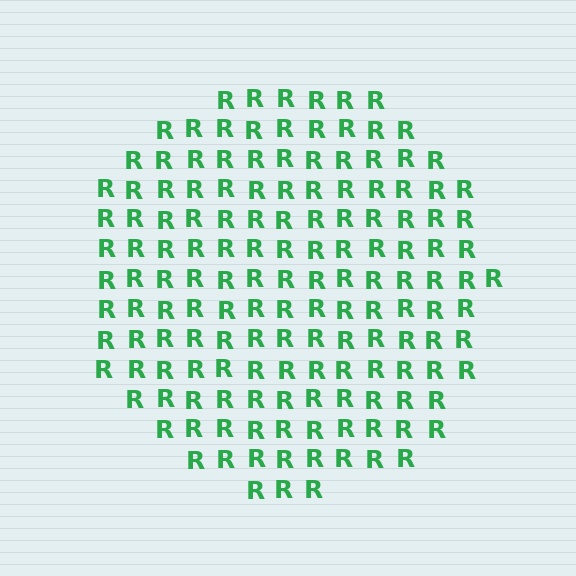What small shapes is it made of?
It is made of small letter R's.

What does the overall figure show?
The overall figure shows a circle.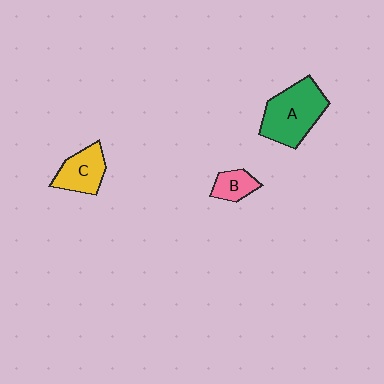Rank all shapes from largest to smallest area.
From largest to smallest: A (green), C (yellow), B (pink).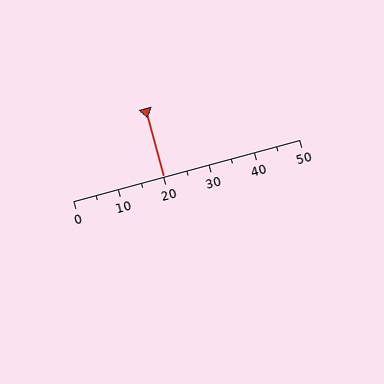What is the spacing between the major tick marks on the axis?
The major ticks are spaced 10 apart.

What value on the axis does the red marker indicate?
The marker indicates approximately 20.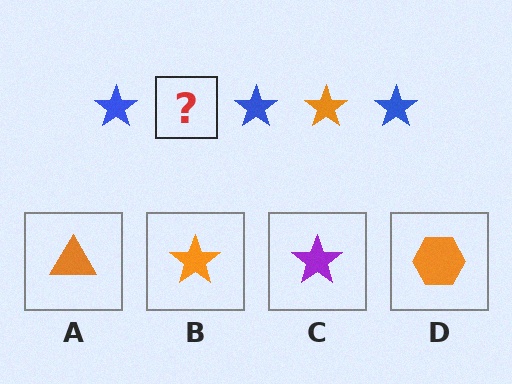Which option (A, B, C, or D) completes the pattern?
B.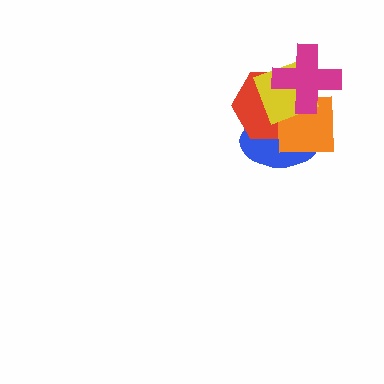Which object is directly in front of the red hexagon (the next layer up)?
The orange square is directly in front of the red hexagon.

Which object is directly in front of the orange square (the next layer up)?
The yellow diamond is directly in front of the orange square.